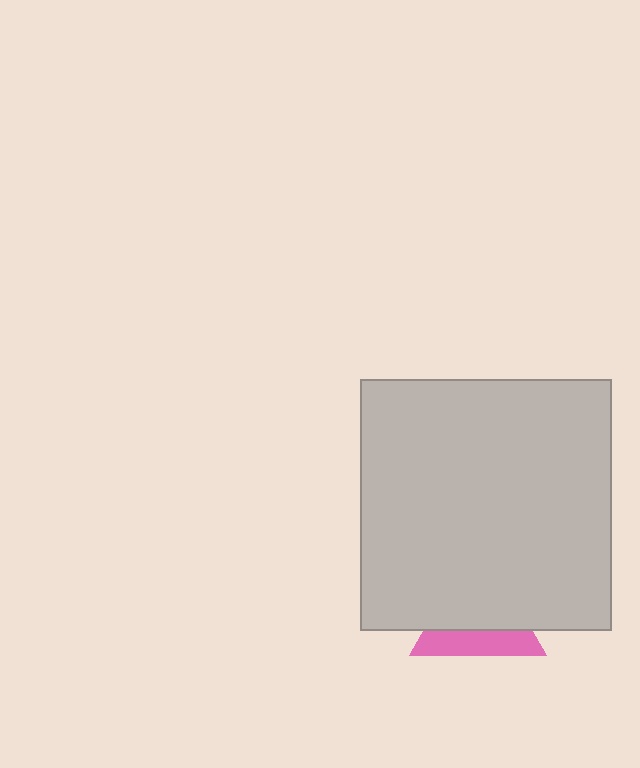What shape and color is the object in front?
The object in front is a light gray square.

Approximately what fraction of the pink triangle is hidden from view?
Roughly 64% of the pink triangle is hidden behind the light gray square.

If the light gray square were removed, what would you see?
You would see the complete pink triangle.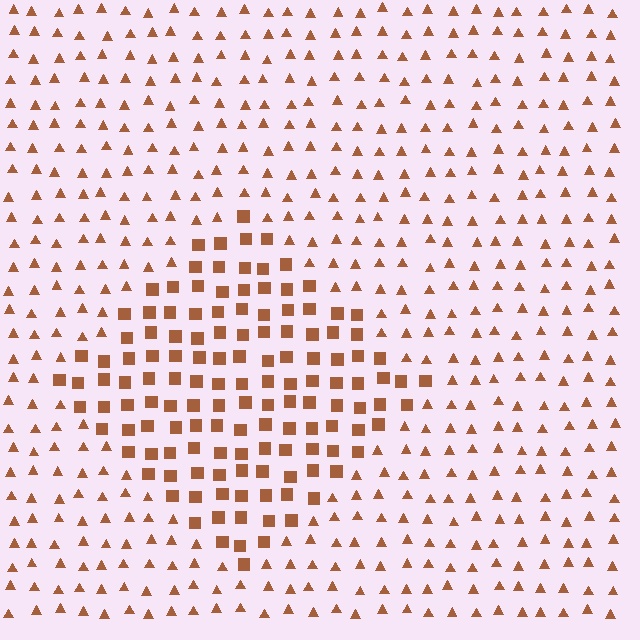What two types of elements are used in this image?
The image uses squares inside the diamond region and triangles outside it.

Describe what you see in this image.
The image is filled with small brown elements arranged in a uniform grid. A diamond-shaped region contains squares, while the surrounding area contains triangles. The boundary is defined purely by the change in element shape.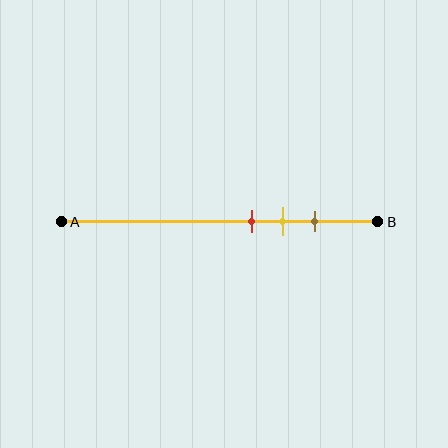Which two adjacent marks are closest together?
The red and yellow marks are the closest adjacent pair.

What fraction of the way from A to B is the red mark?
The red mark is approximately 60% (0.6) of the way from A to B.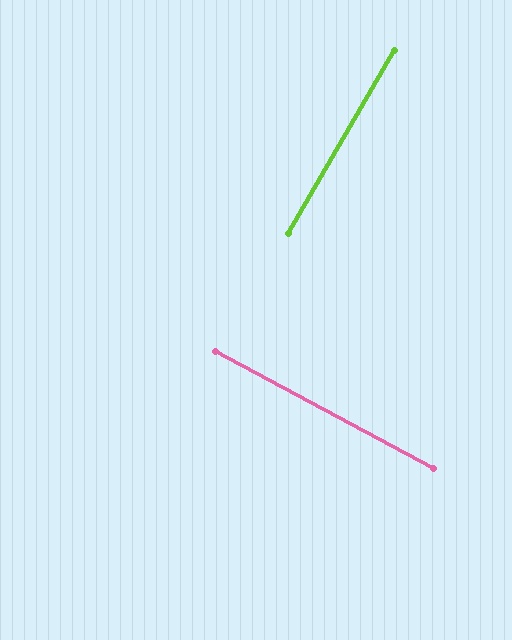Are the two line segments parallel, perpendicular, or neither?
Perpendicular — they meet at approximately 88°.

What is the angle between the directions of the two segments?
Approximately 88 degrees.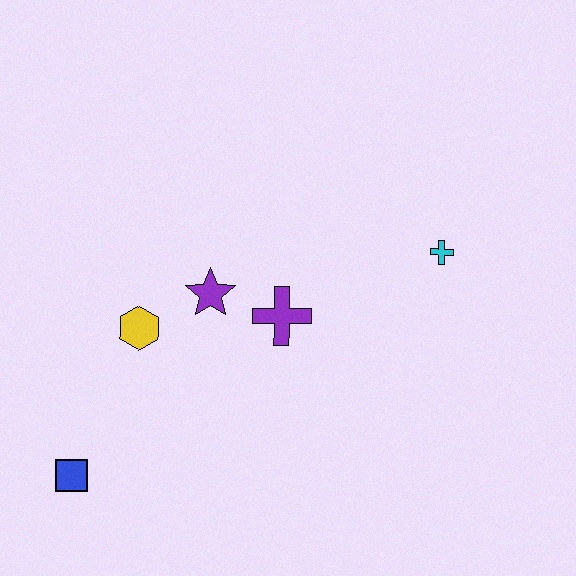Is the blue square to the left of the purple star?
Yes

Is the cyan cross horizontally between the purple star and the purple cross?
No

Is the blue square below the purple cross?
Yes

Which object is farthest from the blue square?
The cyan cross is farthest from the blue square.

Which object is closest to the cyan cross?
The purple cross is closest to the cyan cross.